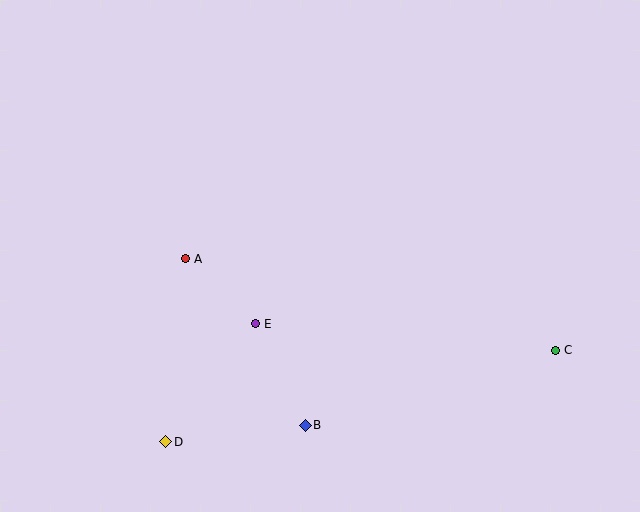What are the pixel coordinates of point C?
Point C is at (556, 350).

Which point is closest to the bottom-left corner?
Point D is closest to the bottom-left corner.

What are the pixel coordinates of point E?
Point E is at (256, 324).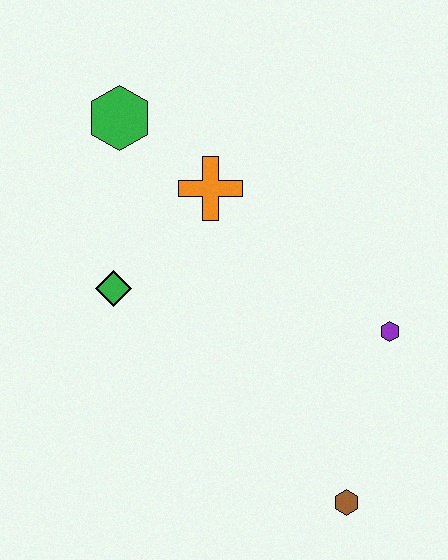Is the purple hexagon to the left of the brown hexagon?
No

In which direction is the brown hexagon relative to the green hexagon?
The brown hexagon is below the green hexagon.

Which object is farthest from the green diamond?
The brown hexagon is farthest from the green diamond.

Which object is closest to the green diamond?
The orange cross is closest to the green diamond.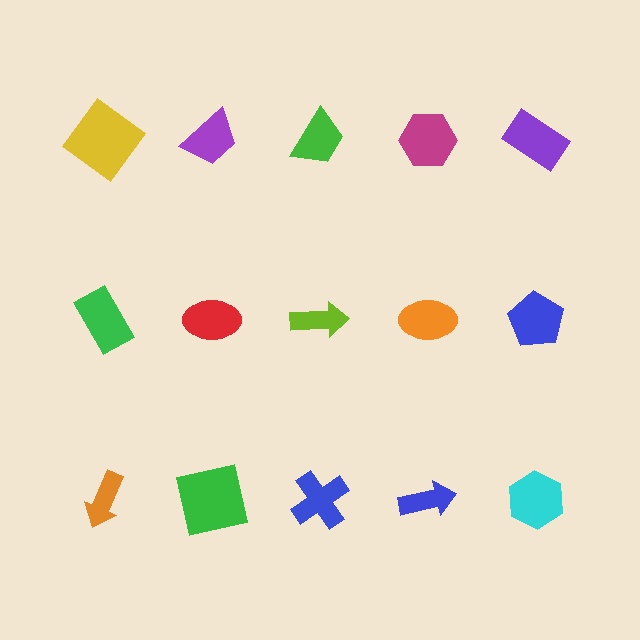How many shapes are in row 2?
5 shapes.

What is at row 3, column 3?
A blue cross.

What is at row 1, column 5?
A purple rectangle.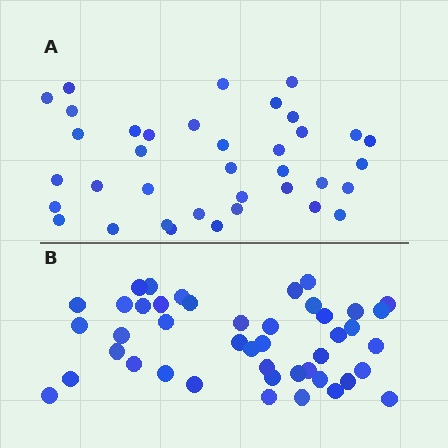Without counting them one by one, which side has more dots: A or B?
Region B (the bottom region) has more dots.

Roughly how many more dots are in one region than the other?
Region B has roughly 8 or so more dots than region A.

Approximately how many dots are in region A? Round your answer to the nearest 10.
About 40 dots. (The exact count is 37, which rounds to 40.)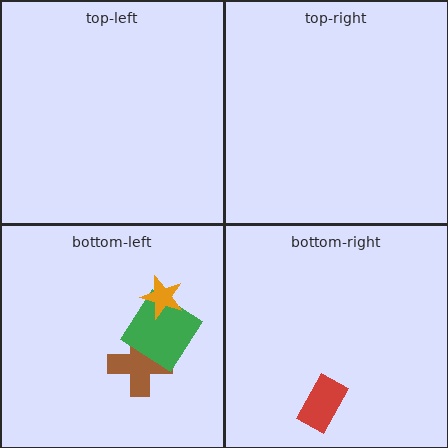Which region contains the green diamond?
The bottom-left region.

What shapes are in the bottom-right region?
The red rectangle.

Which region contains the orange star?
The bottom-left region.